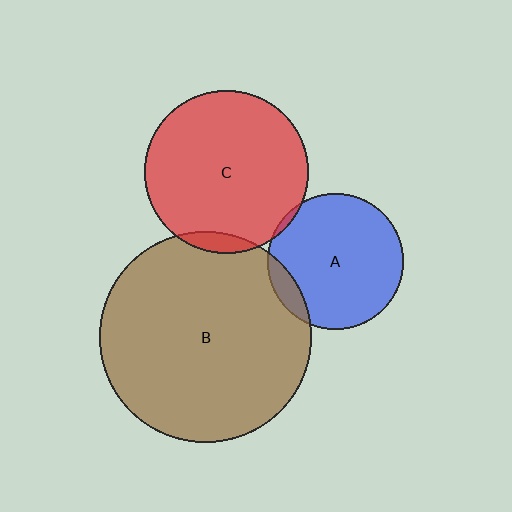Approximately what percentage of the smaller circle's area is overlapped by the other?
Approximately 10%.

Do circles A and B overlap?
Yes.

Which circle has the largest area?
Circle B (brown).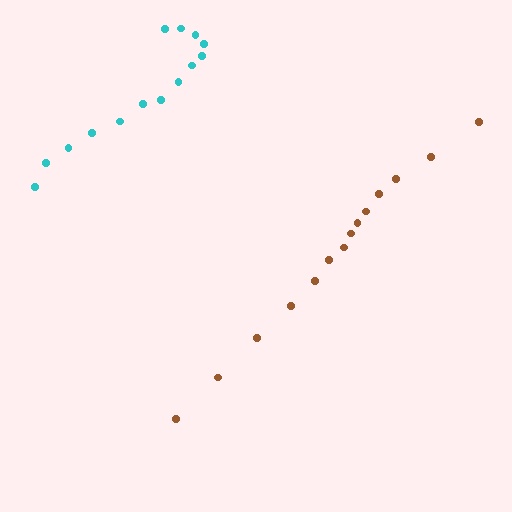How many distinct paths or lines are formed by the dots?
There are 2 distinct paths.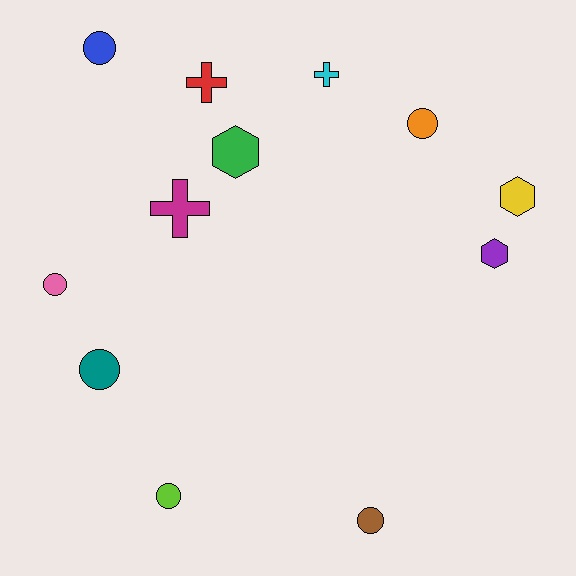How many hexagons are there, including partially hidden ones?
There are 3 hexagons.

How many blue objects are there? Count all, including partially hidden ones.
There is 1 blue object.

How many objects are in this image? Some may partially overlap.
There are 12 objects.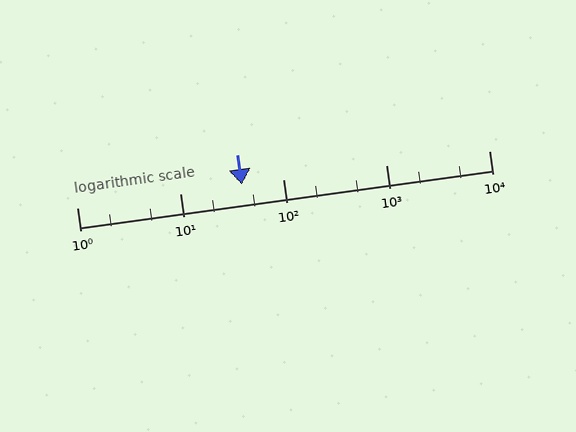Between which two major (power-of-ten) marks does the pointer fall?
The pointer is between 10 and 100.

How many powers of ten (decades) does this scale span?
The scale spans 4 decades, from 1 to 10000.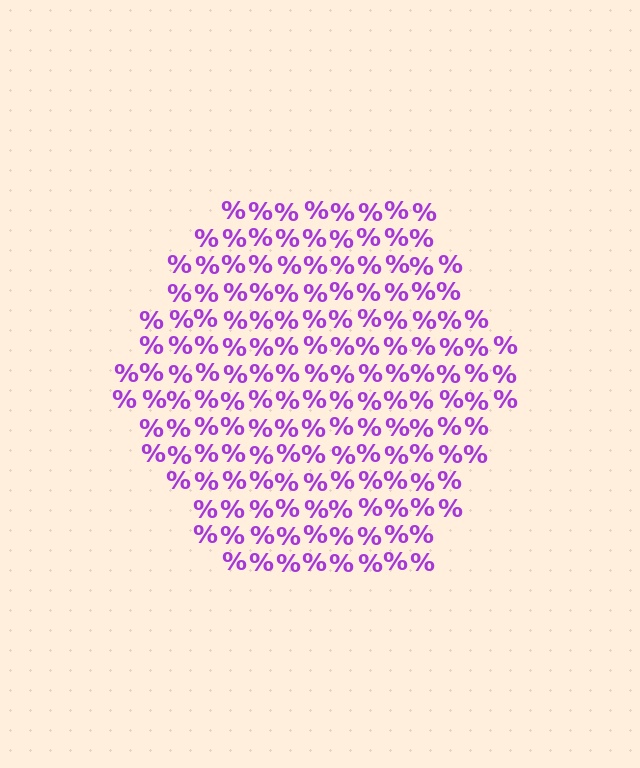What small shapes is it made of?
It is made of small percent signs.